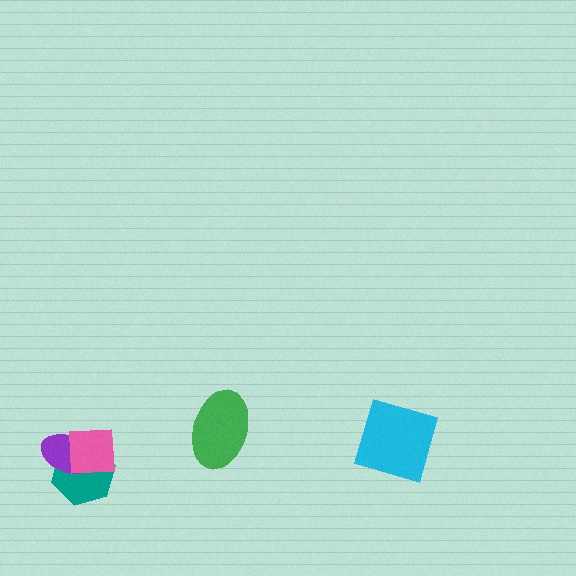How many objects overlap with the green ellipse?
0 objects overlap with the green ellipse.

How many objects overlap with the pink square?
2 objects overlap with the pink square.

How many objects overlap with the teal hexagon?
2 objects overlap with the teal hexagon.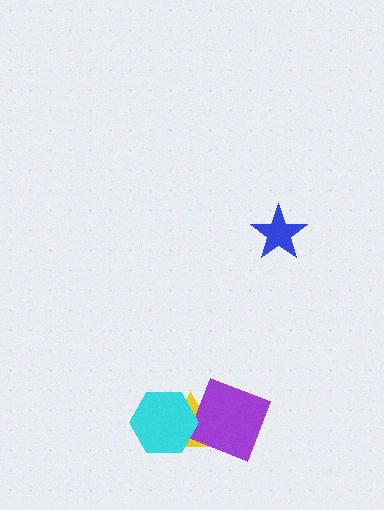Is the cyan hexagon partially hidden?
No, no other shape covers it.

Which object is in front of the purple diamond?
The cyan hexagon is in front of the purple diamond.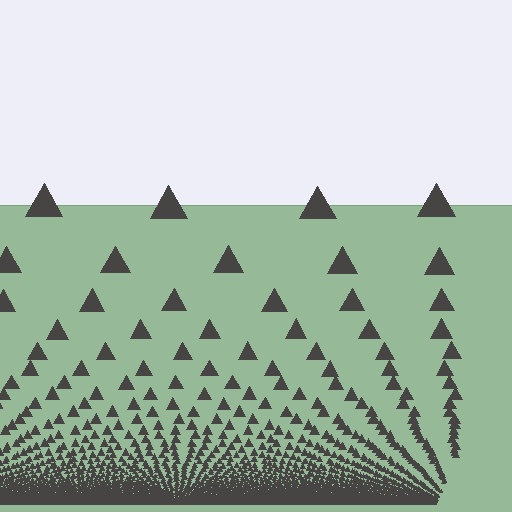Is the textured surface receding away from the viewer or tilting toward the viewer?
The surface appears to tilt toward the viewer. Texture elements get larger and sparser toward the top.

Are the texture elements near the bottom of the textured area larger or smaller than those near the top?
Smaller. The gradient is inverted — elements near the bottom are smaller and denser.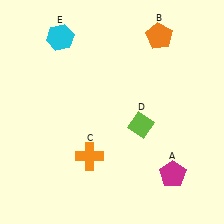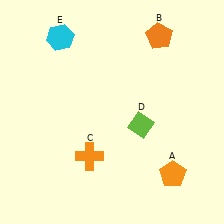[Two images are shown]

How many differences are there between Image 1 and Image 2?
There is 1 difference between the two images.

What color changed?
The pentagon (A) changed from magenta in Image 1 to orange in Image 2.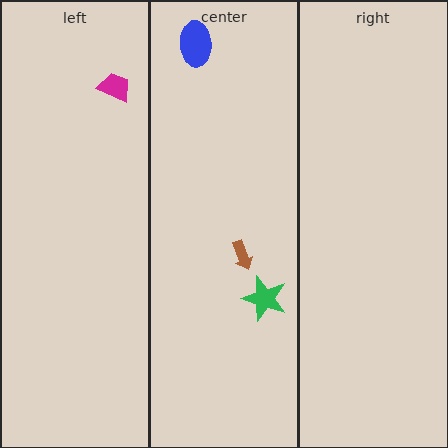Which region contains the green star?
The center region.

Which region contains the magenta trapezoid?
The left region.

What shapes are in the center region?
The brown arrow, the blue ellipse, the green star.